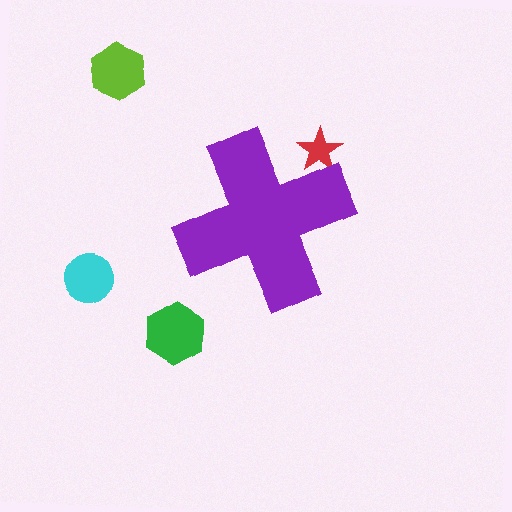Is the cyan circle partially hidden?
No, the cyan circle is fully visible.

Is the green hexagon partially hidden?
No, the green hexagon is fully visible.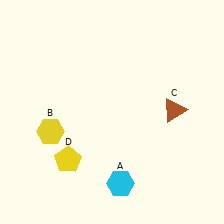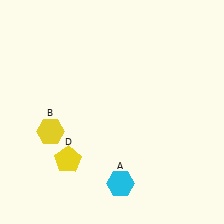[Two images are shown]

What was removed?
The brown triangle (C) was removed in Image 2.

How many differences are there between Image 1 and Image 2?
There is 1 difference between the two images.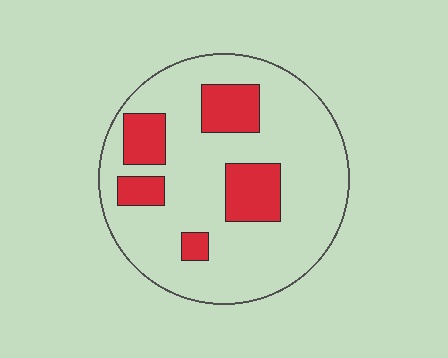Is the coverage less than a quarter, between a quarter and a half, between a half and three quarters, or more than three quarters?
Less than a quarter.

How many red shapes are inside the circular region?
5.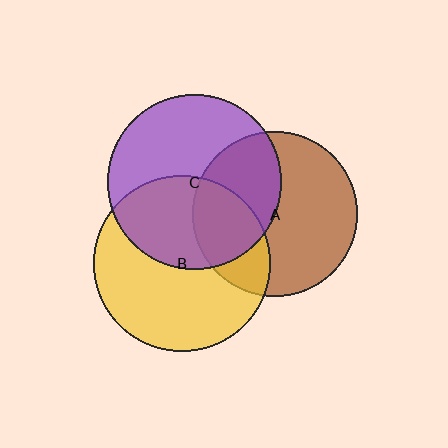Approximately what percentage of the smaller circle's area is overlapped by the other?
Approximately 30%.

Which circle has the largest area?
Circle B (yellow).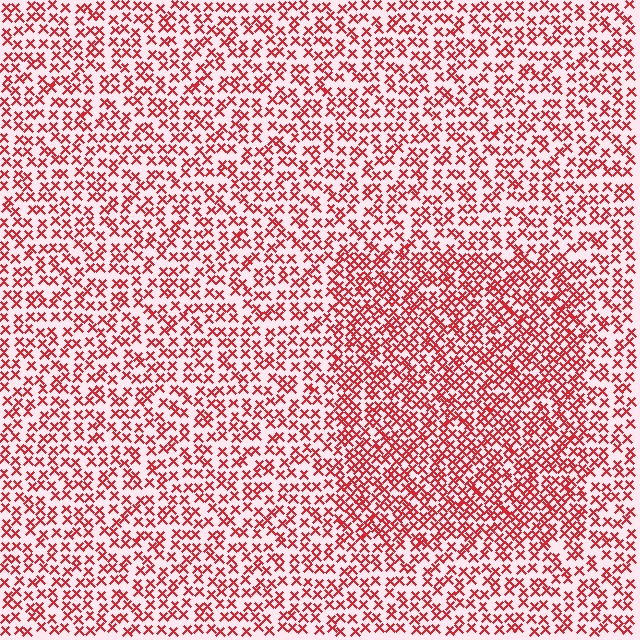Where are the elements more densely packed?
The elements are more densely packed inside the rectangle boundary.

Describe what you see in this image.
The image contains small red elements arranged at two different densities. A rectangle-shaped region is visible where the elements are more densely packed than the surrounding area.